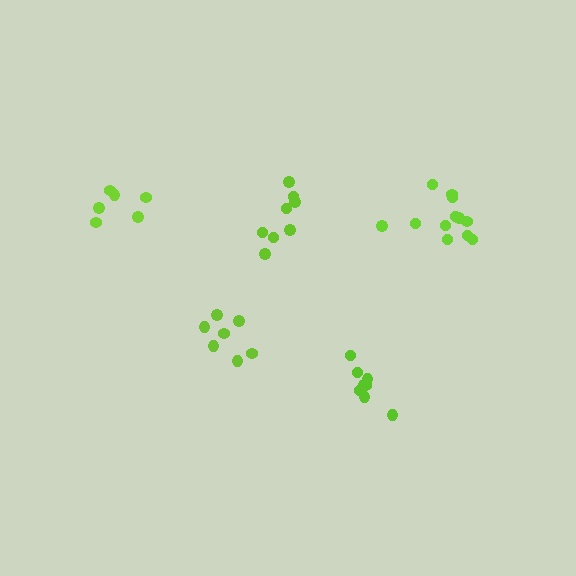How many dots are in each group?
Group 1: 8 dots, Group 2: 12 dots, Group 3: 7 dots, Group 4: 8 dots, Group 5: 6 dots (41 total).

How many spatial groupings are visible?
There are 5 spatial groupings.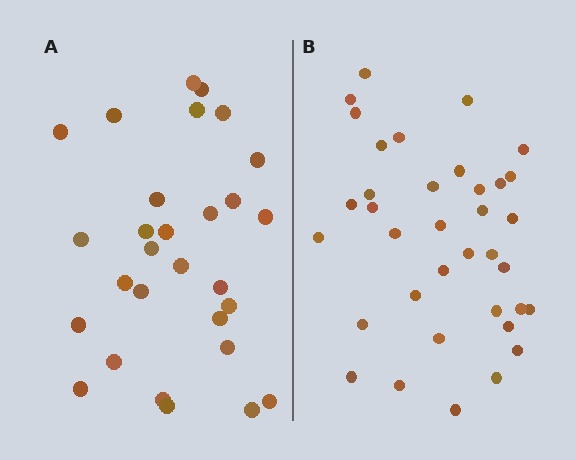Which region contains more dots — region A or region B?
Region B (the right region) has more dots.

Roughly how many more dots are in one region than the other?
Region B has roughly 8 or so more dots than region A.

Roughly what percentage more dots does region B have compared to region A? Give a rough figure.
About 25% more.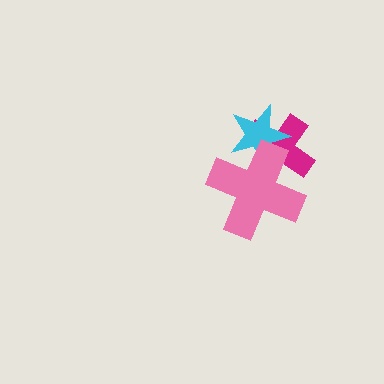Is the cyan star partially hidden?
Yes, it is partially covered by another shape.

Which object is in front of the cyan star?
The pink cross is in front of the cyan star.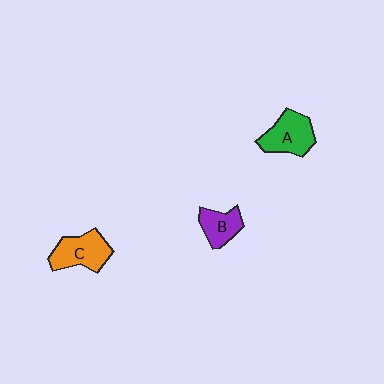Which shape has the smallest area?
Shape B (purple).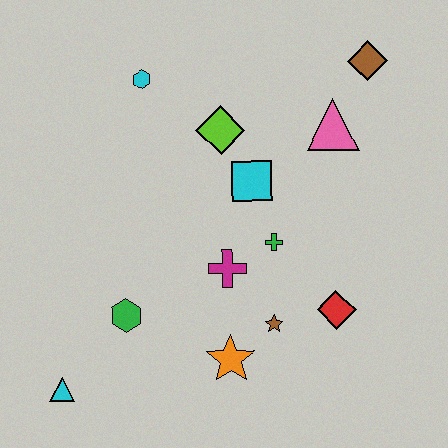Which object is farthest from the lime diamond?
The cyan triangle is farthest from the lime diamond.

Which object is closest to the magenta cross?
The green cross is closest to the magenta cross.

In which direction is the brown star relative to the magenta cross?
The brown star is below the magenta cross.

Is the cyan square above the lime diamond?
No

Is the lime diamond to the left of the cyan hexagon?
No